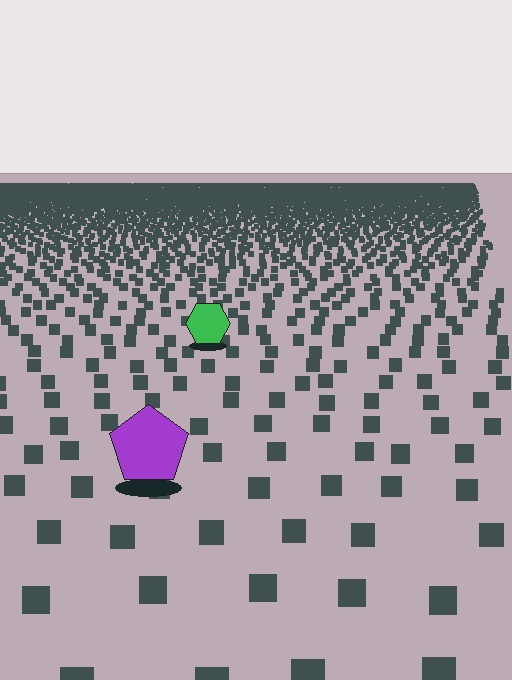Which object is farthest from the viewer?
The green hexagon is farthest from the viewer. It appears smaller and the ground texture around it is denser.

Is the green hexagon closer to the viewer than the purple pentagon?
No. The purple pentagon is closer — you can tell from the texture gradient: the ground texture is coarser near it.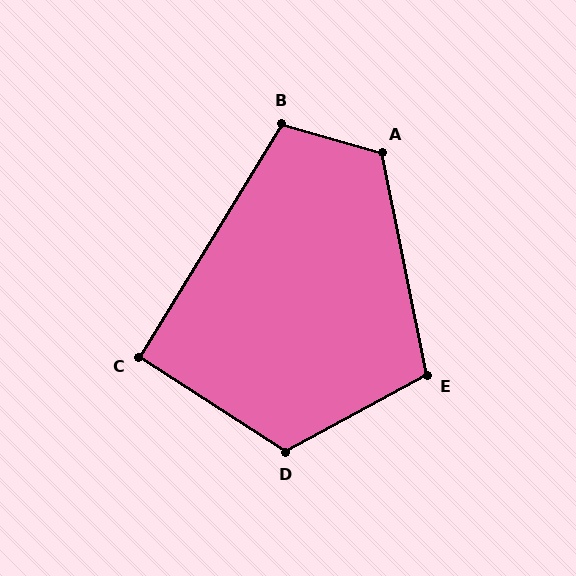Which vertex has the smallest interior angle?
C, at approximately 92 degrees.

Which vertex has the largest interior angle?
D, at approximately 119 degrees.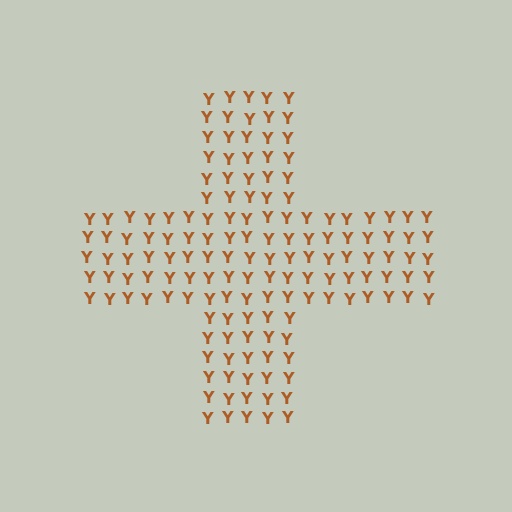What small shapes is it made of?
It is made of small letter Y's.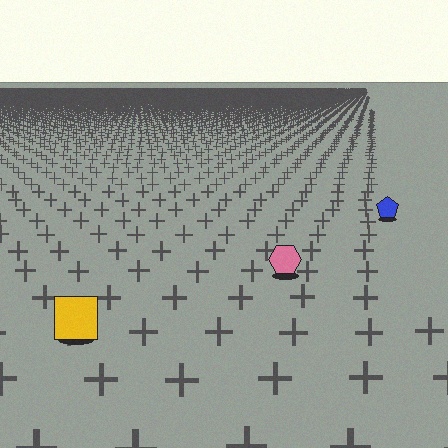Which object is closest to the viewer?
The yellow square is closest. The texture marks near it are larger and more spread out.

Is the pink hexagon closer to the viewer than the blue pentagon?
Yes. The pink hexagon is closer — you can tell from the texture gradient: the ground texture is coarser near it.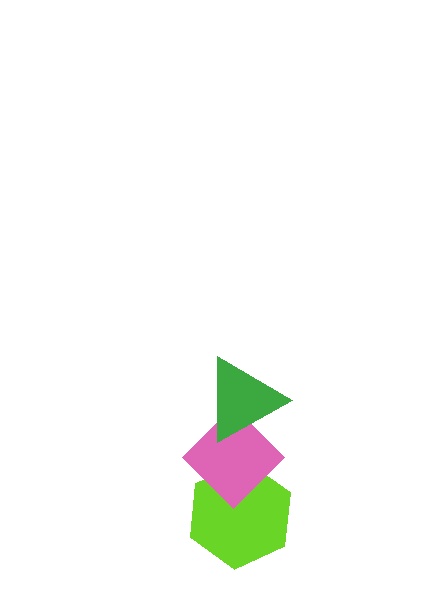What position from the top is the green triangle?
The green triangle is 1st from the top.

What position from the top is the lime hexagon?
The lime hexagon is 3rd from the top.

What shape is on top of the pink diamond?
The green triangle is on top of the pink diamond.